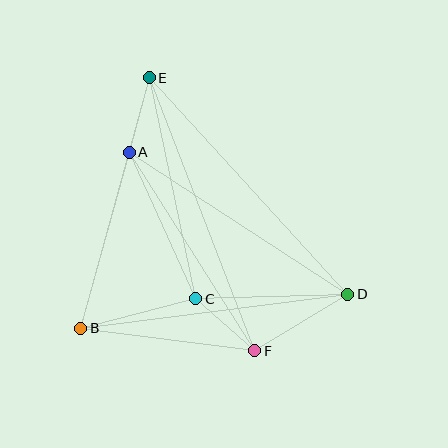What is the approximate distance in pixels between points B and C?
The distance between B and C is approximately 119 pixels.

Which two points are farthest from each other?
Points D and E are farthest from each other.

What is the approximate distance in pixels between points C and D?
The distance between C and D is approximately 152 pixels.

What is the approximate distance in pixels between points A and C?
The distance between A and C is approximately 161 pixels.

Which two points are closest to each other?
Points A and E are closest to each other.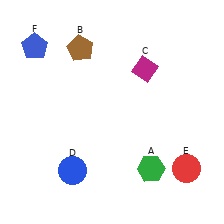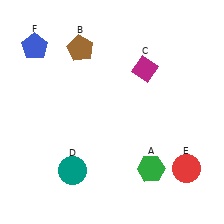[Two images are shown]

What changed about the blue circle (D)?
In Image 1, D is blue. In Image 2, it changed to teal.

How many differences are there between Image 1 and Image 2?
There is 1 difference between the two images.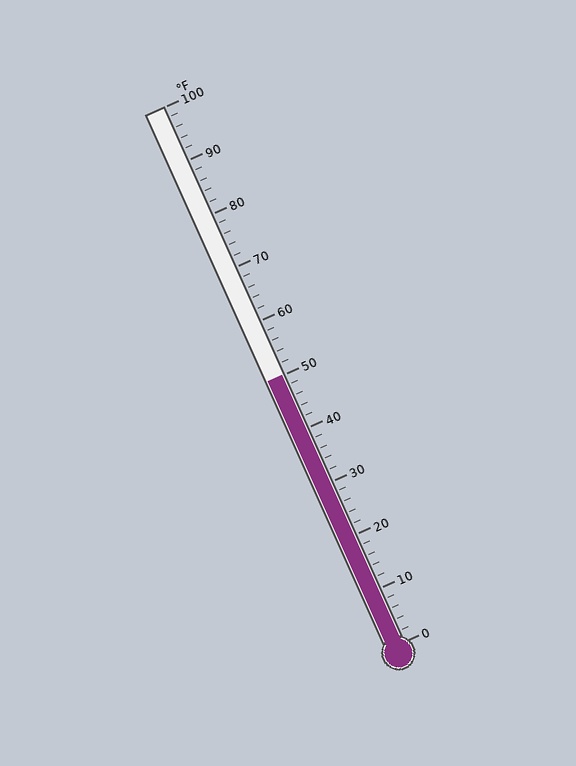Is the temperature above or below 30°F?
The temperature is above 30°F.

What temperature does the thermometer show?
The thermometer shows approximately 50°F.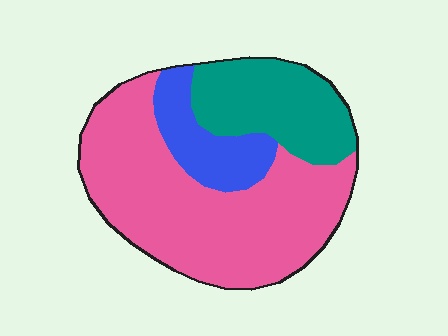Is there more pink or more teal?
Pink.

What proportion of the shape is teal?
Teal takes up about one quarter (1/4) of the shape.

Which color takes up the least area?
Blue, at roughly 15%.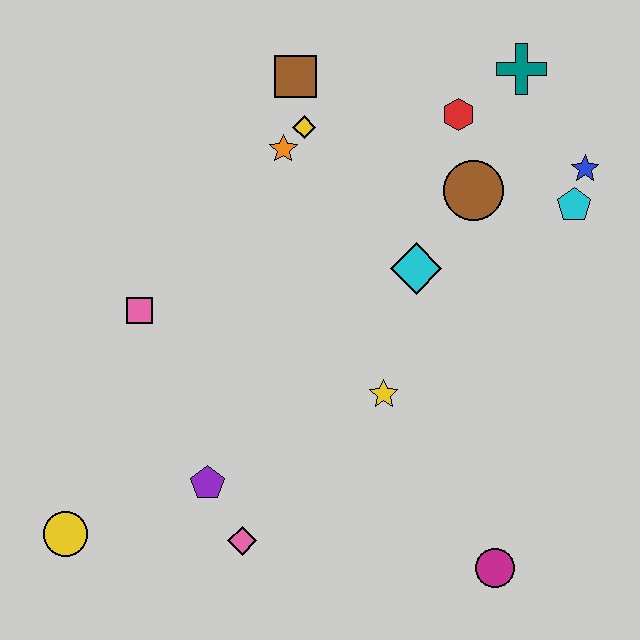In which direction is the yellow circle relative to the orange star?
The yellow circle is below the orange star.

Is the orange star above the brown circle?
Yes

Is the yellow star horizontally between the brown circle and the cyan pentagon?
No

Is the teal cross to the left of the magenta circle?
No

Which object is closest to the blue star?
The cyan pentagon is closest to the blue star.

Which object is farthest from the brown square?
The magenta circle is farthest from the brown square.